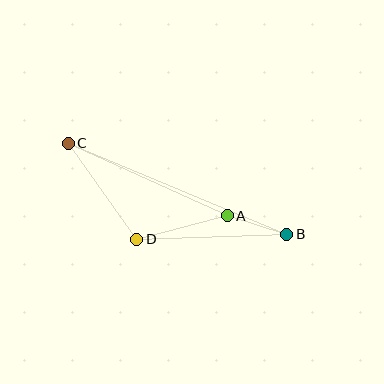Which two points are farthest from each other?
Points B and C are farthest from each other.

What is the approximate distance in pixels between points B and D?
The distance between B and D is approximately 150 pixels.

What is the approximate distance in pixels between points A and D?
The distance between A and D is approximately 94 pixels.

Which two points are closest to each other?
Points A and B are closest to each other.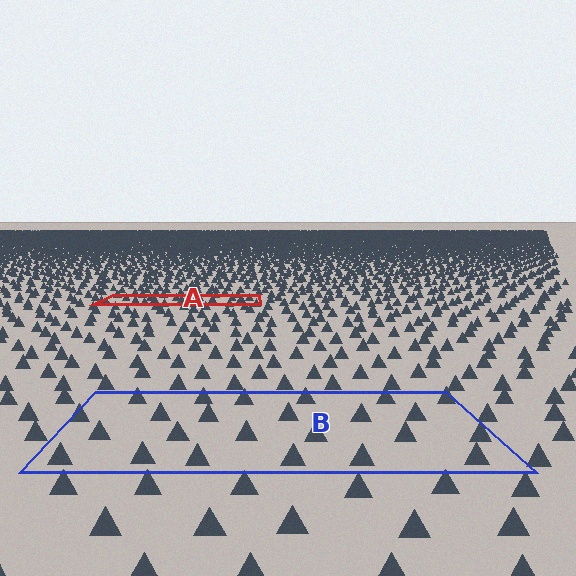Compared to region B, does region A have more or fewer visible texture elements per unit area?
Region A has more texture elements per unit area — they are packed more densely because it is farther away.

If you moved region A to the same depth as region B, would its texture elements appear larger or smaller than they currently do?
They would appear larger. At a closer depth, the same texture elements are projected at a bigger on-screen size.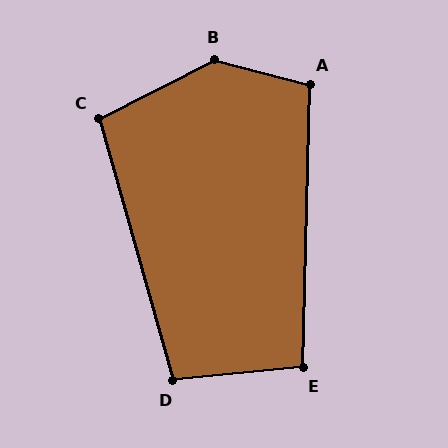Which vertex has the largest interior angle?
B, at approximately 139 degrees.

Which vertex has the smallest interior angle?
E, at approximately 97 degrees.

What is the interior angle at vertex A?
Approximately 103 degrees (obtuse).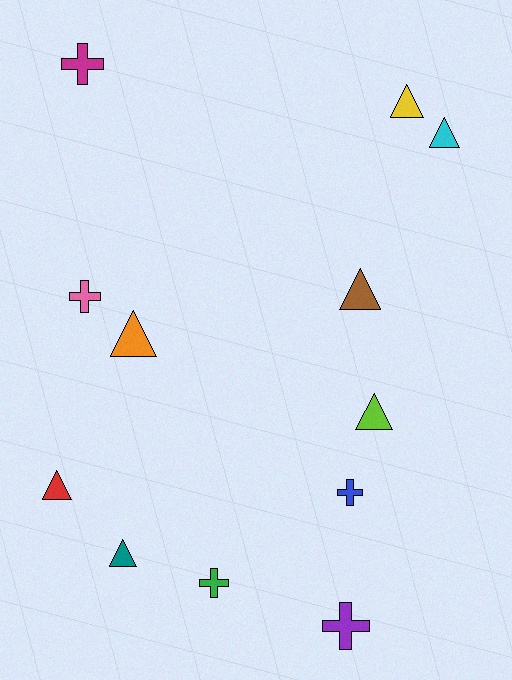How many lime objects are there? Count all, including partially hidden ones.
There is 1 lime object.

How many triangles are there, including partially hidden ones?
There are 7 triangles.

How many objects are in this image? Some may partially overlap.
There are 12 objects.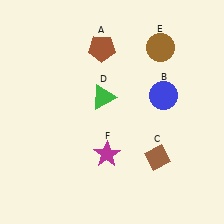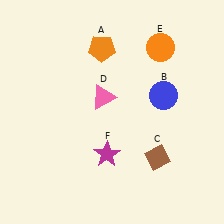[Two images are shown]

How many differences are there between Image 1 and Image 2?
There are 3 differences between the two images.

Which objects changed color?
A changed from brown to orange. D changed from green to pink. E changed from brown to orange.